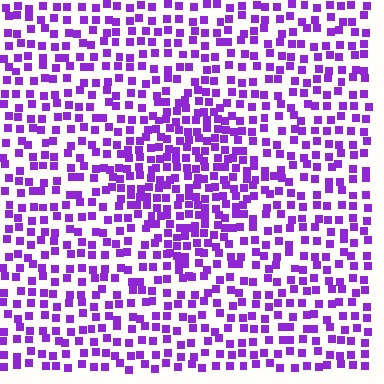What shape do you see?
I see a diamond.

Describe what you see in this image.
The image contains small purple elements arranged at two different densities. A diamond-shaped region is visible where the elements are more densely packed than the surrounding area.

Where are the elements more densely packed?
The elements are more densely packed inside the diamond boundary.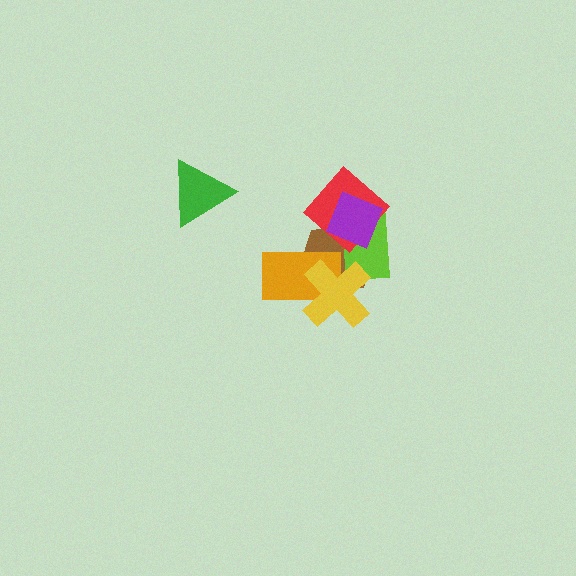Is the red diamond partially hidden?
Yes, it is partially covered by another shape.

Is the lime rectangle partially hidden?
Yes, it is partially covered by another shape.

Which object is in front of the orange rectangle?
The yellow cross is in front of the orange rectangle.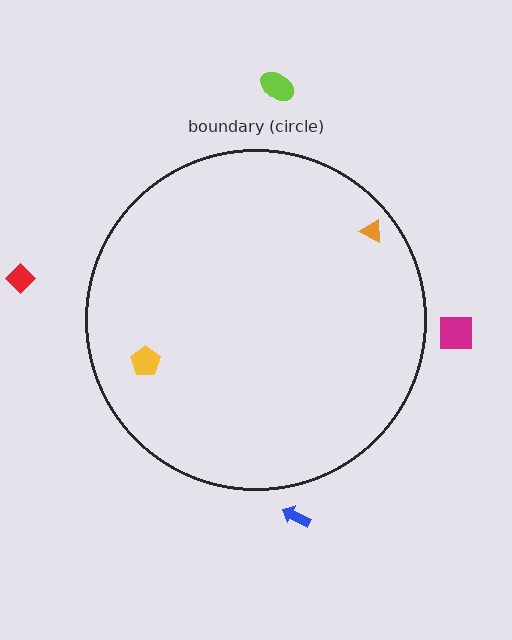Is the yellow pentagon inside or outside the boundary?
Inside.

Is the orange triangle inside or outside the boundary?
Inside.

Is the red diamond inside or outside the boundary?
Outside.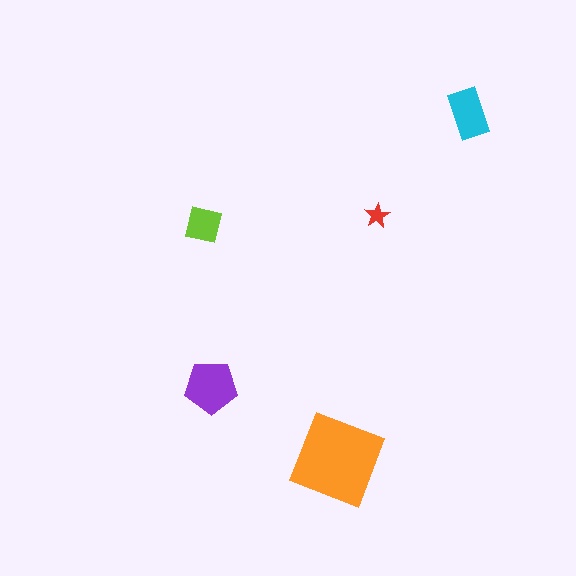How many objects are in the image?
There are 5 objects in the image.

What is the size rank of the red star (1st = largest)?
5th.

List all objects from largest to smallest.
The orange diamond, the purple pentagon, the cyan rectangle, the lime square, the red star.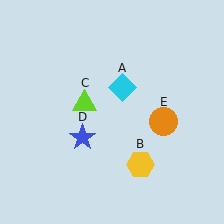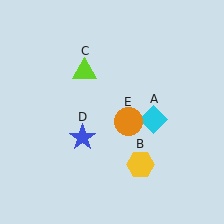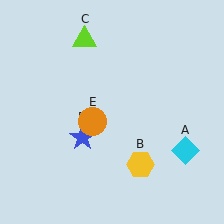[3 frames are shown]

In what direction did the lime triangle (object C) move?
The lime triangle (object C) moved up.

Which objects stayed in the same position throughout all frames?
Yellow hexagon (object B) and blue star (object D) remained stationary.